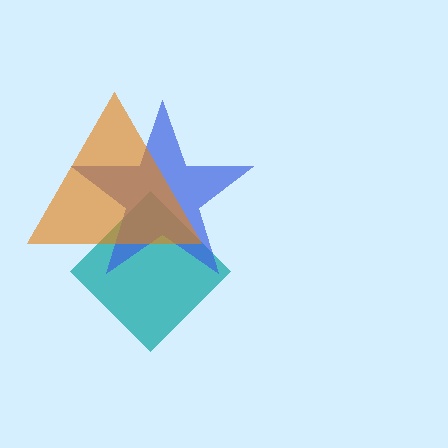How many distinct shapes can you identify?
There are 3 distinct shapes: a teal diamond, a blue star, an orange triangle.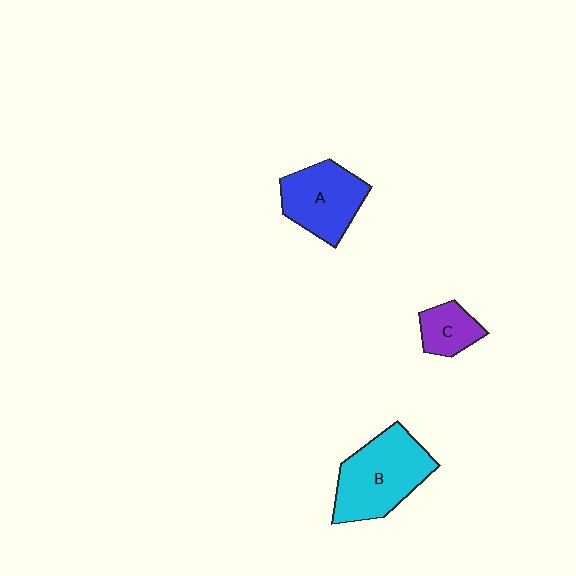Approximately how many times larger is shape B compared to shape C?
Approximately 2.4 times.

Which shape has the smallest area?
Shape C (purple).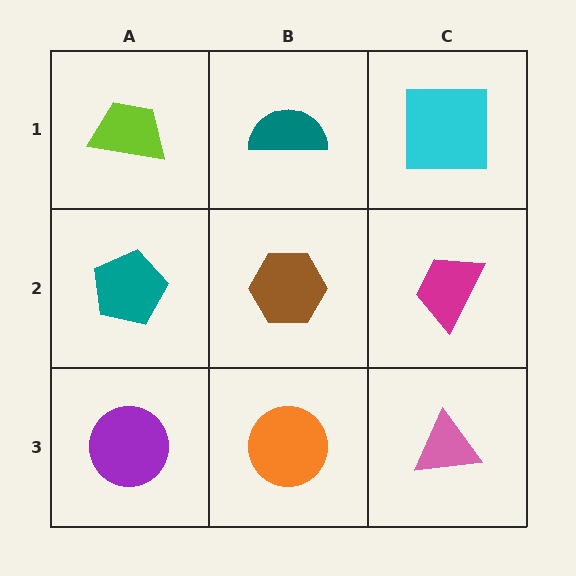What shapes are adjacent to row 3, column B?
A brown hexagon (row 2, column B), a purple circle (row 3, column A), a pink triangle (row 3, column C).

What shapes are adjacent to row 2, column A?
A lime trapezoid (row 1, column A), a purple circle (row 3, column A), a brown hexagon (row 2, column B).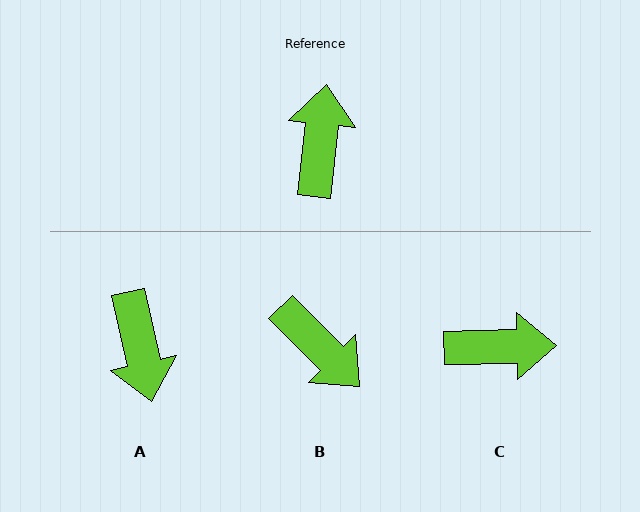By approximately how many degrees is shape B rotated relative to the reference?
Approximately 128 degrees clockwise.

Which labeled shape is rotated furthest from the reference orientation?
A, about 161 degrees away.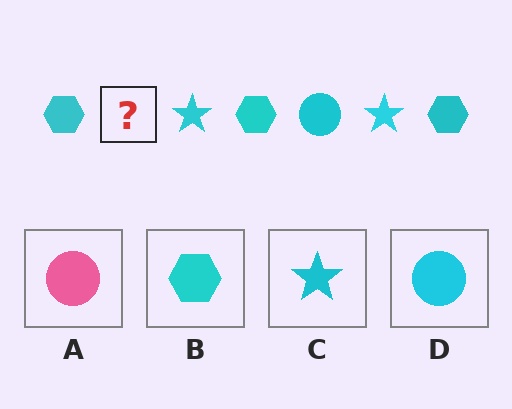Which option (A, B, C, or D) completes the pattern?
D.